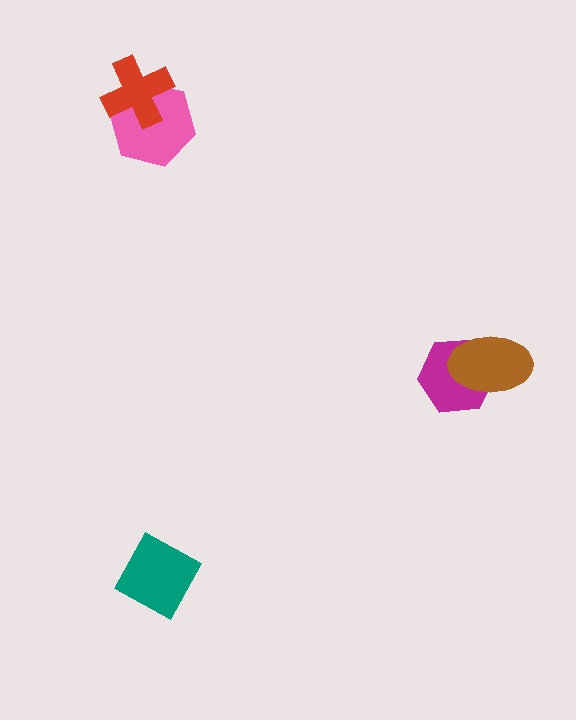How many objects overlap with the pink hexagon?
1 object overlaps with the pink hexagon.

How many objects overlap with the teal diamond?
0 objects overlap with the teal diamond.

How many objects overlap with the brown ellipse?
1 object overlaps with the brown ellipse.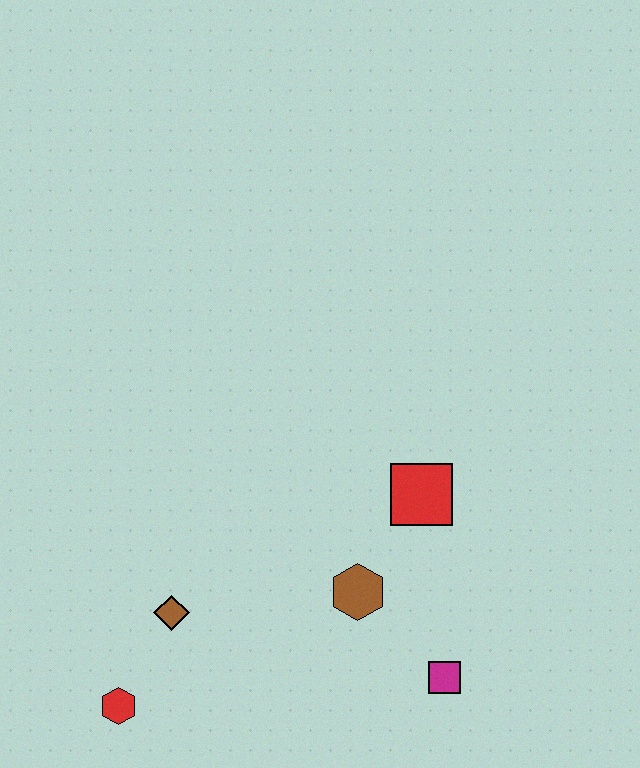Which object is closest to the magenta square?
The brown hexagon is closest to the magenta square.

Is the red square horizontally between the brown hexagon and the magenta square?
Yes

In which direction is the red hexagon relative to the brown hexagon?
The red hexagon is to the left of the brown hexagon.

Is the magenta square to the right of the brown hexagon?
Yes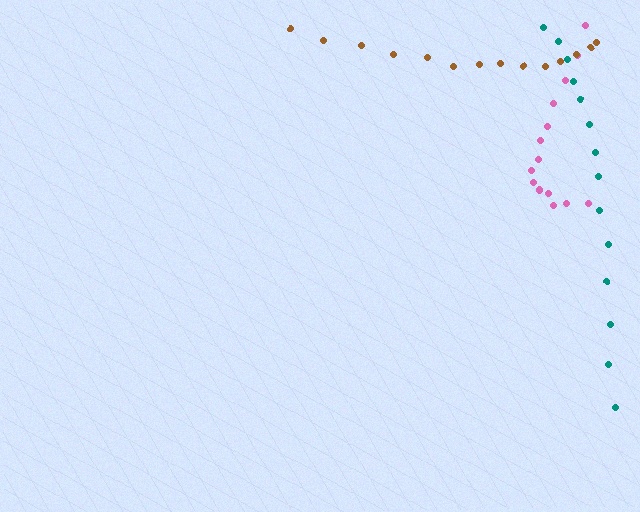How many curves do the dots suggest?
There are 3 distinct paths.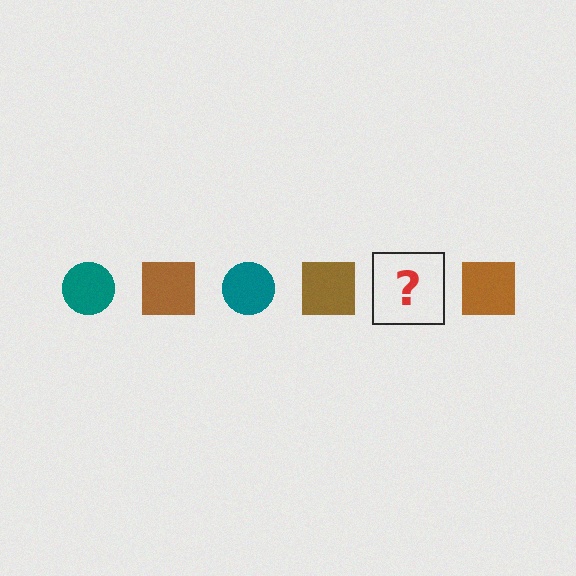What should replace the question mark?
The question mark should be replaced with a teal circle.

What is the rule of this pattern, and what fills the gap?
The rule is that the pattern alternates between teal circle and brown square. The gap should be filled with a teal circle.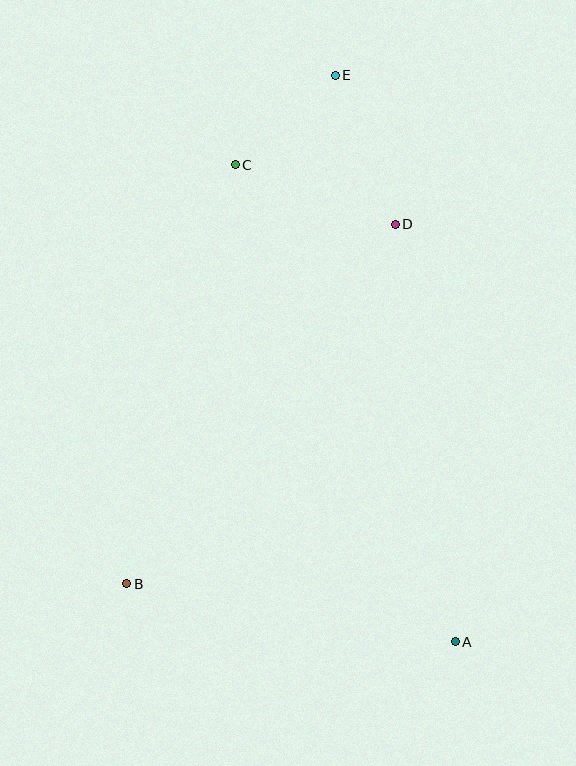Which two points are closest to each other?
Points C and E are closest to each other.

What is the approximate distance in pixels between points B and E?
The distance between B and E is approximately 550 pixels.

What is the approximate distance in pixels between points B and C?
The distance between B and C is approximately 433 pixels.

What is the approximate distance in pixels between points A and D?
The distance between A and D is approximately 422 pixels.